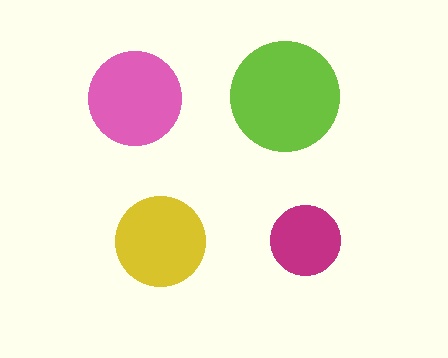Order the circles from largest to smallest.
the lime one, the pink one, the yellow one, the magenta one.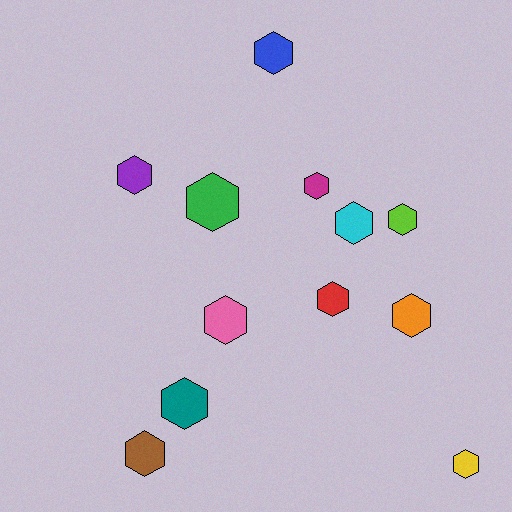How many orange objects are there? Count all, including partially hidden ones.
There is 1 orange object.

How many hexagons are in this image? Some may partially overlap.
There are 12 hexagons.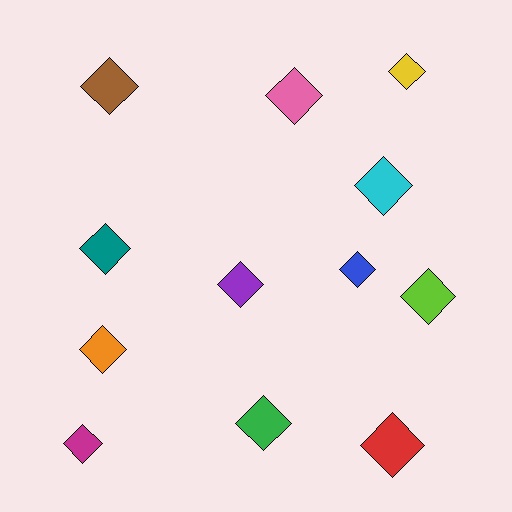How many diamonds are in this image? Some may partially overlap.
There are 12 diamonds.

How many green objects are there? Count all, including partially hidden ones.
There is 1 green object.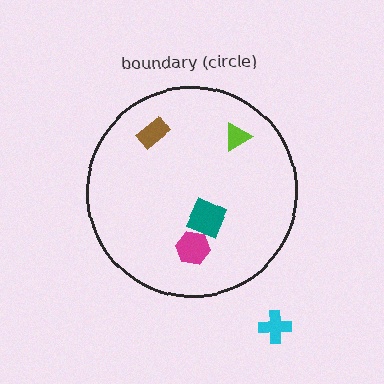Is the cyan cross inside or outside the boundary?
Outside.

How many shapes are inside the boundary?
4 inside, 1 outside.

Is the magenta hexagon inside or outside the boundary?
Inside.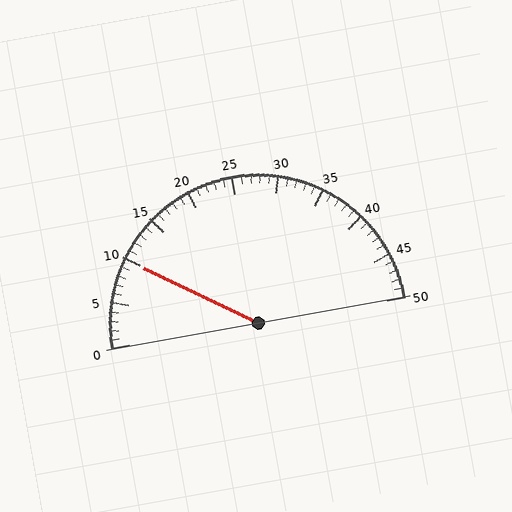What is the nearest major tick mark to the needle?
The nearest major tick mark is 10.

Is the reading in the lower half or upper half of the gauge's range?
The reading is in the lower half of the range (0 to 50).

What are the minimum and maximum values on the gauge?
The gauge ranges from 0 to 50.